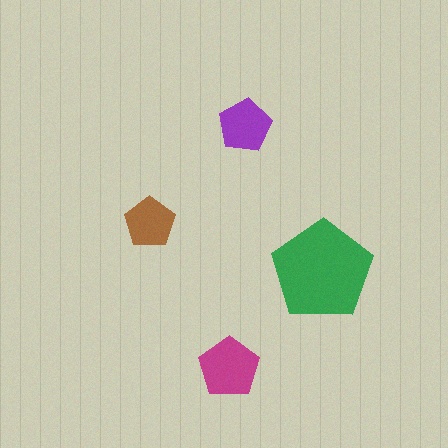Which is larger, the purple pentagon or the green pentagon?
The green one.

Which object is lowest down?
The magenta pentagon is bottommost.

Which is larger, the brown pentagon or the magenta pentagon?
The magenta one.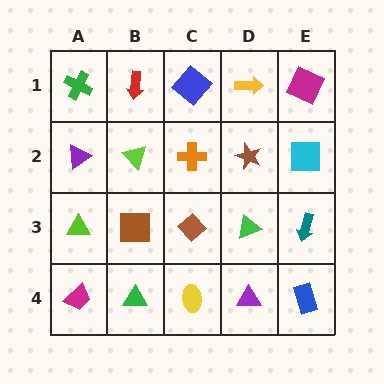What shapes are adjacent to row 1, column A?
A purple triangle (row 2, column A), a red arrow (row 1, column B).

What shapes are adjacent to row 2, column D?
A yellow arrow (row 1, column D), a green triangle (row 3, column D), an orange cross (row 2, column C), a cyan square (row 2, column E).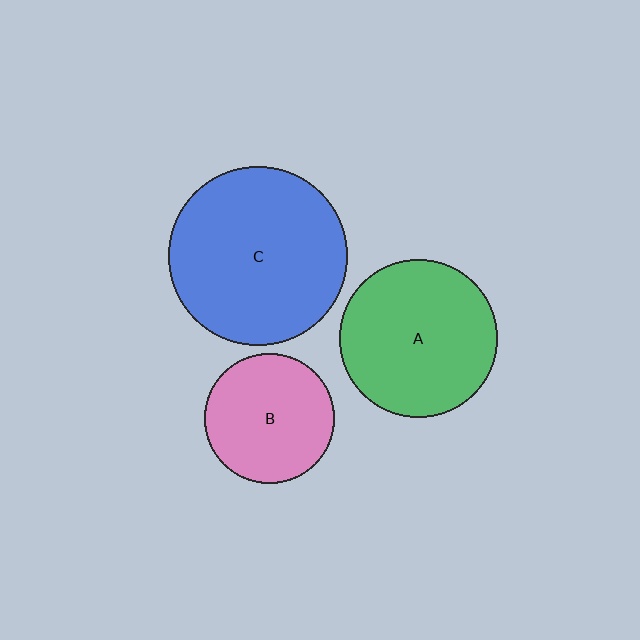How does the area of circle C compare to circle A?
Approximately 1.3 times.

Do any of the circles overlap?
No, none of the circles overlap.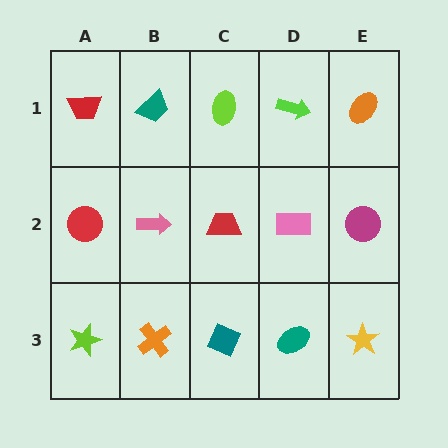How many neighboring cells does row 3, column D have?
3.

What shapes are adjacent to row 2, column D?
A lime arrow (row 1, column D), a teal ellipse (row 3, column D), a red trapezoid (row 2, column C), a magenta circle (row 2, column E).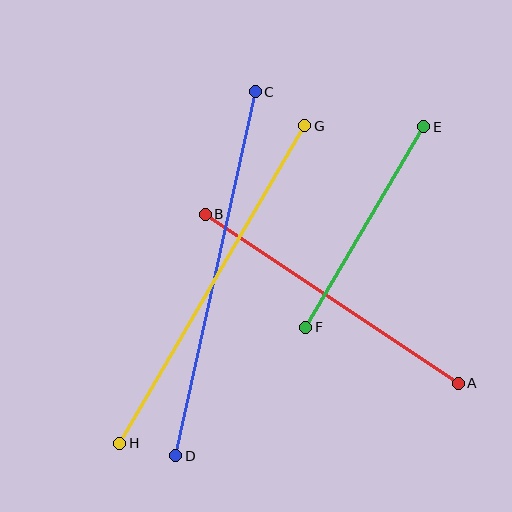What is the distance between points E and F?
The distance is approximately 233 pixels.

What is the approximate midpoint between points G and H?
The midpoint is at approximately (212, 284) pixels.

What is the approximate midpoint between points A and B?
The midpoint is at approximately (332, 299) pixels.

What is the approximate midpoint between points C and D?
The midpoint is at approximately (215, 274) pixels.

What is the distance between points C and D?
The distance is approximately 372 pixels.